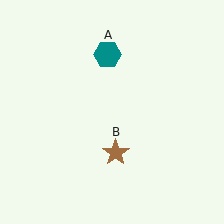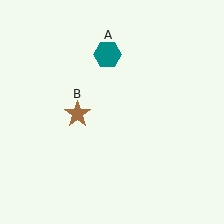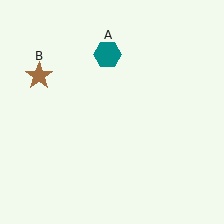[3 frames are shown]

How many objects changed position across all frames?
1 object changed position: brown star (object B).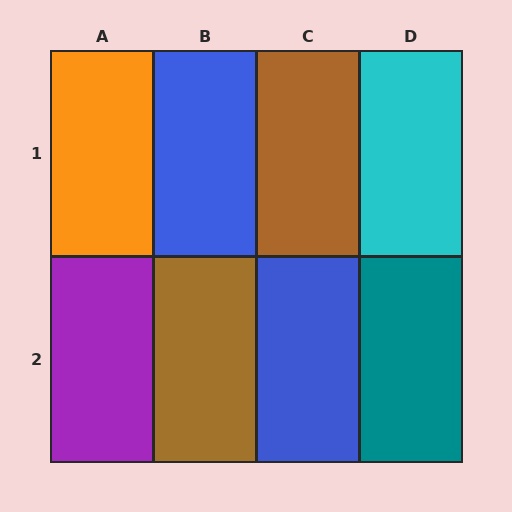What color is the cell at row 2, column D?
Teal.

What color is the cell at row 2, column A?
Purple.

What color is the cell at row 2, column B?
Brown.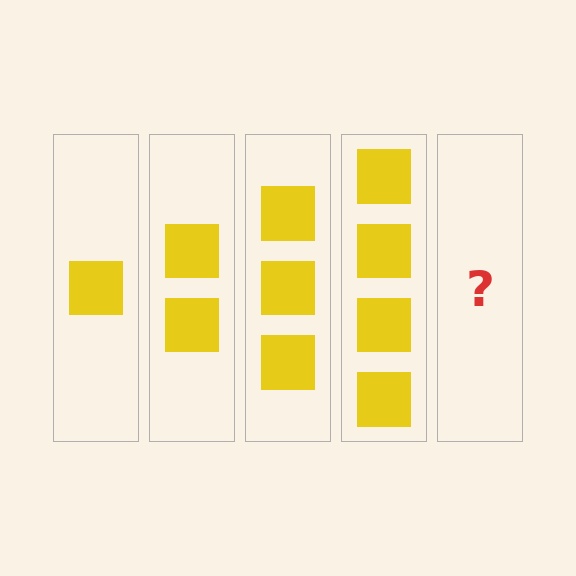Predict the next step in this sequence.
The next step is 5 squares.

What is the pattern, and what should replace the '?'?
The pattern is that each step adds one more square. The '?' should be 5 squares.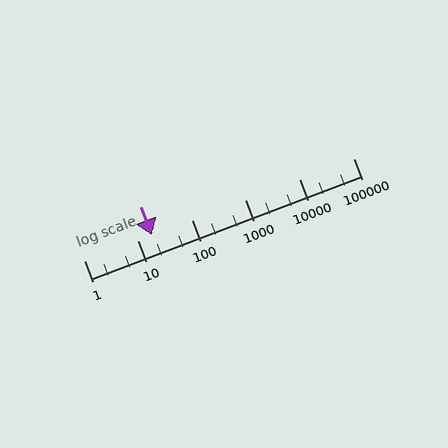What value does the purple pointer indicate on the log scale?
The pointer indicates approximately 18.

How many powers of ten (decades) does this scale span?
The scale spans 5 decades, from 1 to 100000.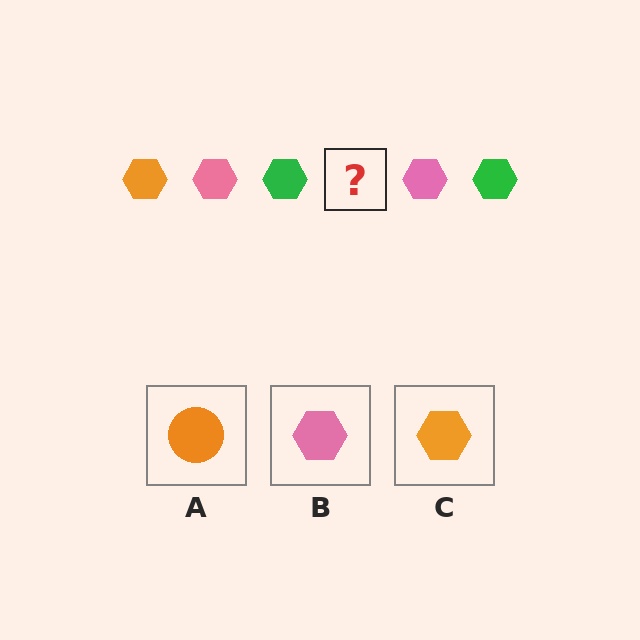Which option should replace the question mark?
Option C.